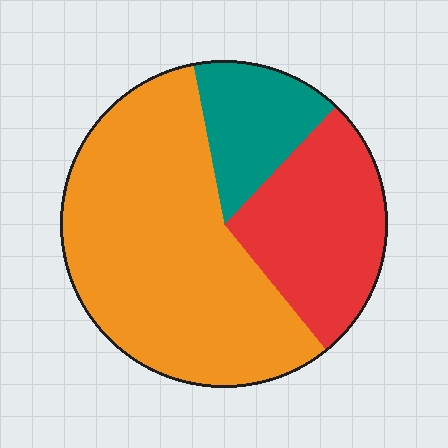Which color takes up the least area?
Teal, at roughly 15%.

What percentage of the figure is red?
Red takes up between a sixth and a third of the figure.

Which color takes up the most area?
Orange, at roughly 60%.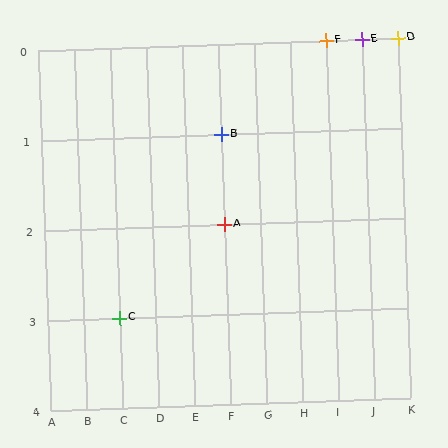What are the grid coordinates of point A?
Point A is at grid coordinates (F, 2).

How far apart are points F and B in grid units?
Points F and B are 3 columns and 1 row apart (about 3.2 grid units diagonally).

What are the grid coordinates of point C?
Point C is at grid coordinates (C, 3).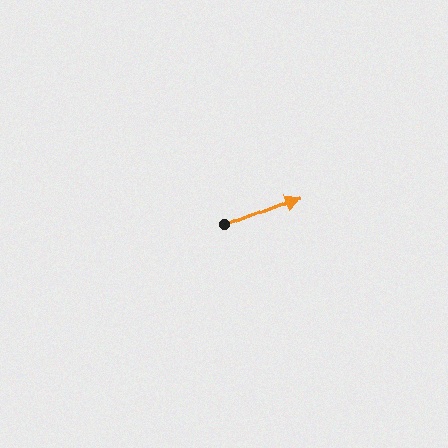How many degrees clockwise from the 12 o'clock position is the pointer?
Approximately 68 degrees.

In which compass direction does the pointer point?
East.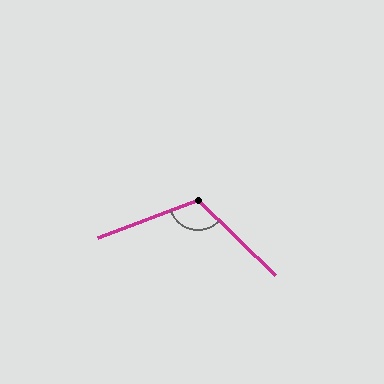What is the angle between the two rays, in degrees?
Approximately 115 degrees.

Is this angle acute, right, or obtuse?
It is obtuse.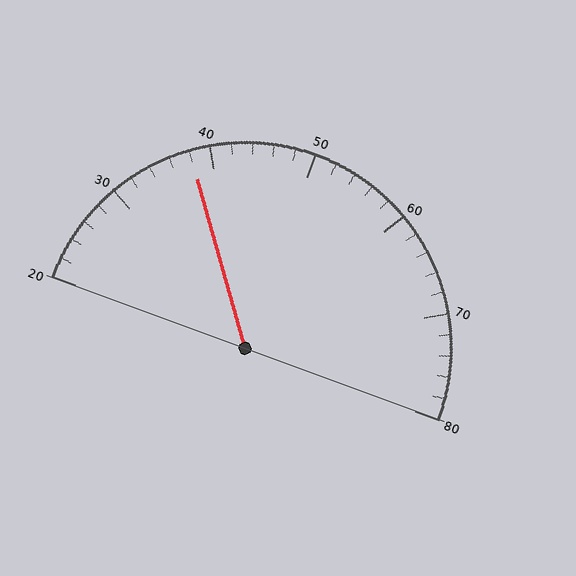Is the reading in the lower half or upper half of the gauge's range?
The reading is in the lower half of the range (20 to 80).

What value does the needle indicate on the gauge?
The needle indicates approximately 38.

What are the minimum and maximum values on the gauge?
The gauge ranges from 20 to 80.